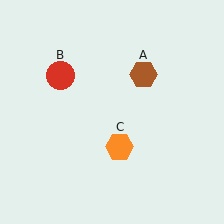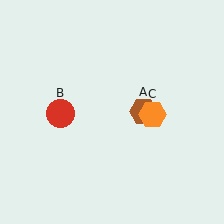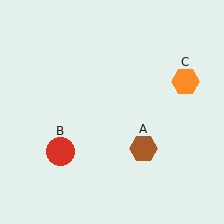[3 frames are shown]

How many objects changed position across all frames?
3 objects changed position: brown hexagon (object A), red circle (object B), orange hexagon (object C).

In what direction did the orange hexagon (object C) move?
The orange hexagon (object C) moved up and to the right.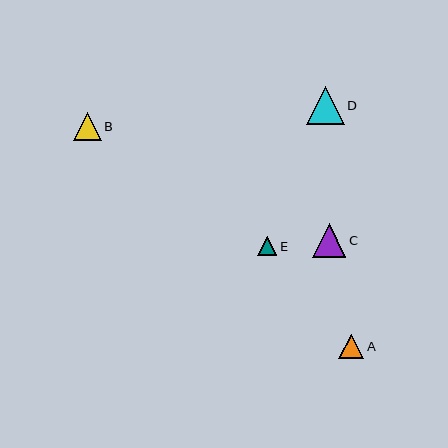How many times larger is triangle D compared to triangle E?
Triangle D is approximately 2.0 times the size of triangle E.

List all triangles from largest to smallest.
From largest to smallest: D, C, B, A, E.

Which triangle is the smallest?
Triangle E is the smallest with a size of approximately 19 pixels.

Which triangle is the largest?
Triangle D is the largest with a size of approximately 38 pixels.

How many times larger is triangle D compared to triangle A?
Triangle D is approximately 1.5 times the size of triangle A.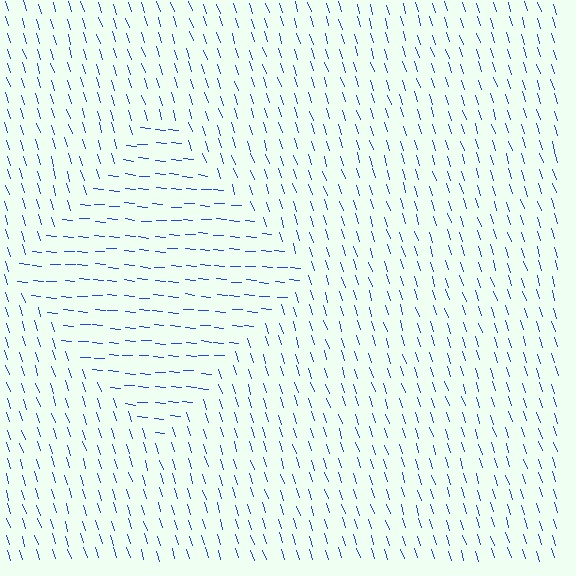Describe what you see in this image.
The image is filled with small blue line segments. A diamond region in the image has lines oriented differently from the surrounding lines, creating a visible texture boundary.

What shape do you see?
I see a diamond.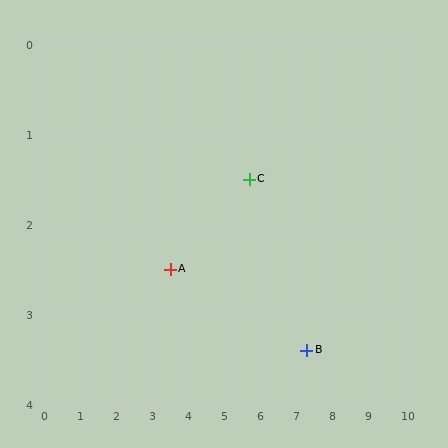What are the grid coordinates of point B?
Point B is at approximately (7.3, 3.4).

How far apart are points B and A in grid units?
Points B and A are about 3.9 grid units apart.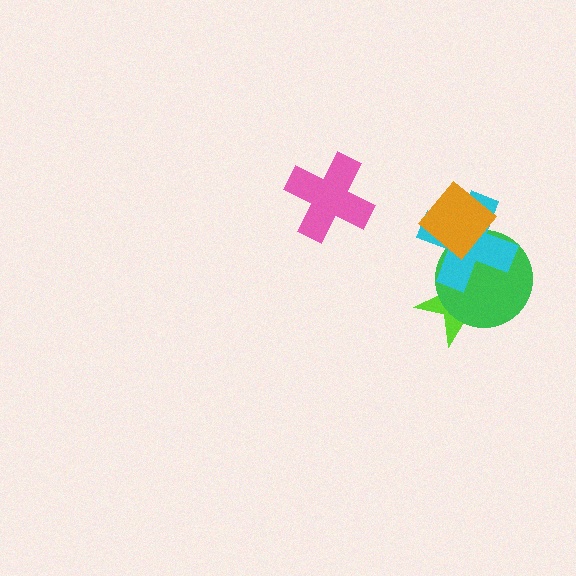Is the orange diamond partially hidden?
No, no other shape covers it.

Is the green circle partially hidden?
Yes, it is partially covered by another shape.